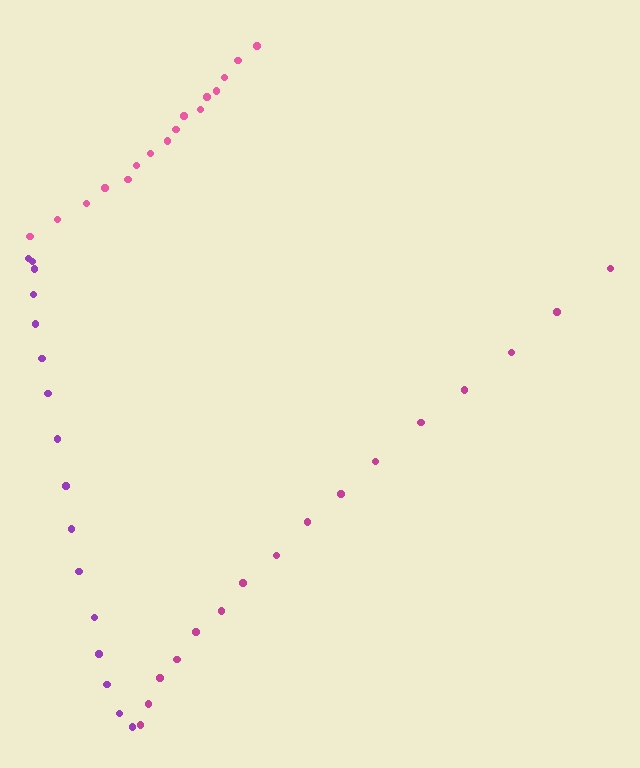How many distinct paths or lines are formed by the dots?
There are 3 distinct paths.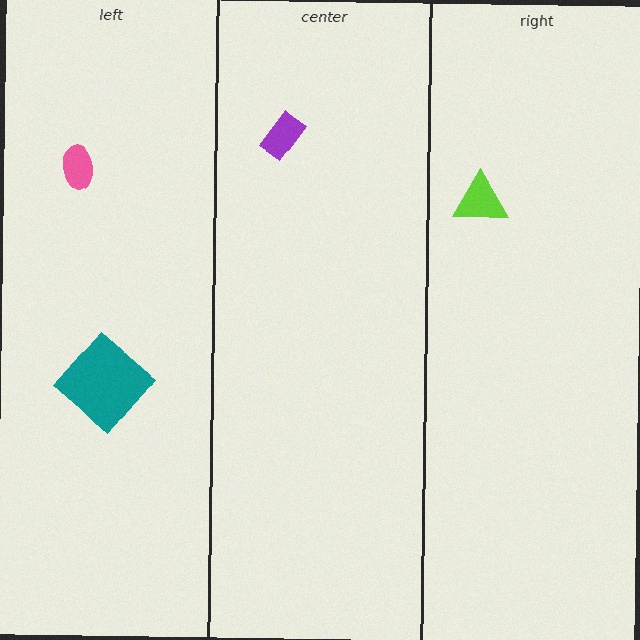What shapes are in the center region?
The purple rectangle.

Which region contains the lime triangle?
The right region.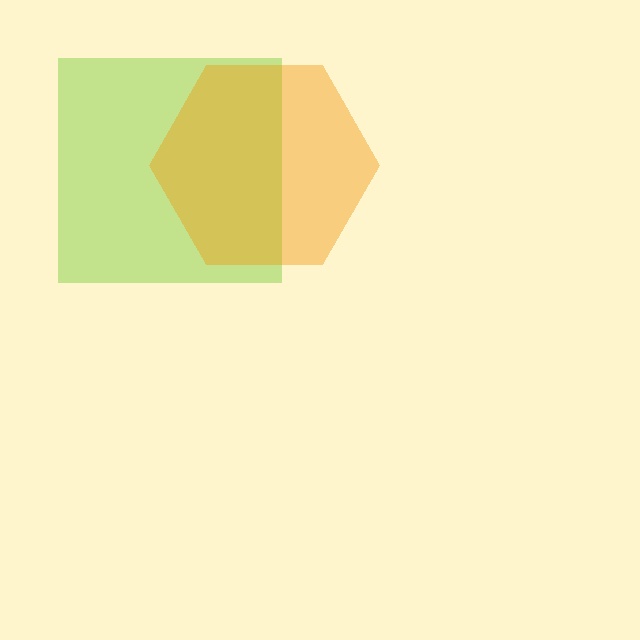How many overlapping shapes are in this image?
There are 2 overlapping shapes in the image.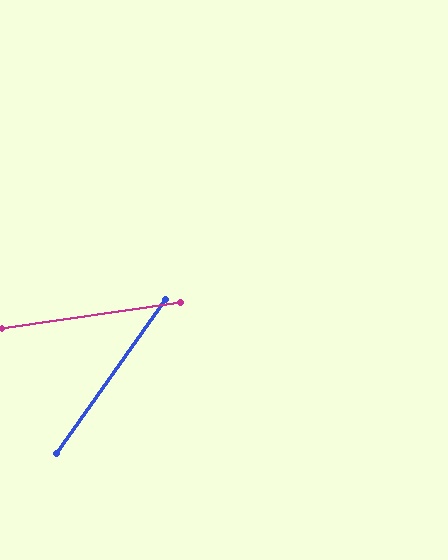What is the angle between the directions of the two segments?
Approximately 47 degrees.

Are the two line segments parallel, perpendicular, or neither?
Neither parallel nor perpendicular — they differ by about 47°.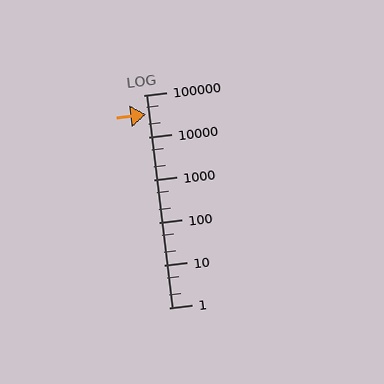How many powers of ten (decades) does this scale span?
The scale spans 5 decades, from 1 to 100000.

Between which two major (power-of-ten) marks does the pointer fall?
The pointer is between 10000 and 100000.